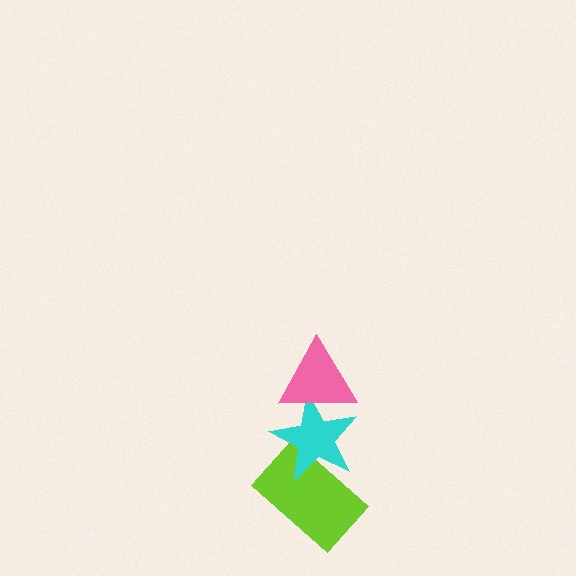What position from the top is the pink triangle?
The pink triangle is 1st from the top.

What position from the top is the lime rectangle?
The lime rectangle is 3rd from the top.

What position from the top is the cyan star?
The cyan star is 2nd from the top.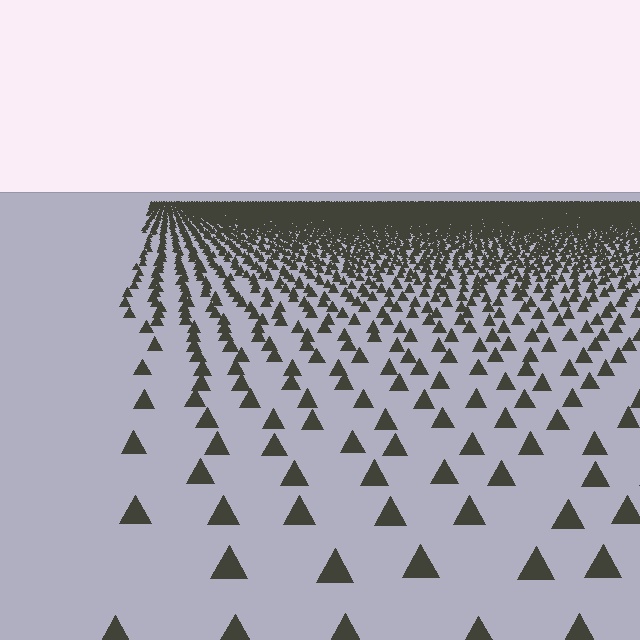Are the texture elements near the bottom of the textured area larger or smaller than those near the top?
Larger. Near the bottom, elements are closer to the viewer and appear at a bigger on-screen size.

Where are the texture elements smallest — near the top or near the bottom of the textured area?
Near the top.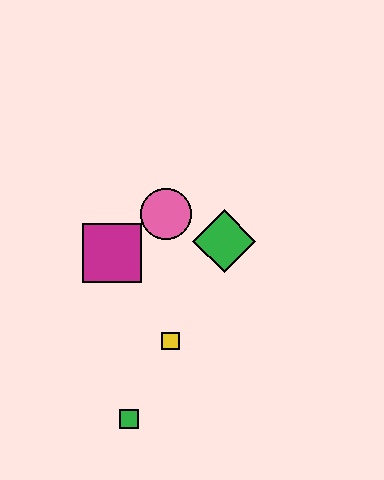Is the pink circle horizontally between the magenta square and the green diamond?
Yes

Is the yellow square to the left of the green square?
No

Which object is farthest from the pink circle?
The green square is farthest from the pink circle.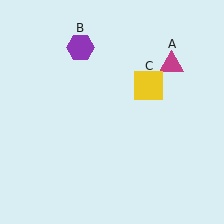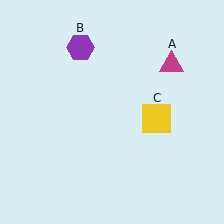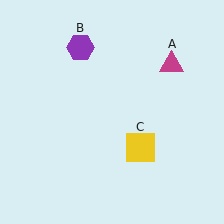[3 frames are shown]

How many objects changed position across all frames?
1 object changed position: yellow square (object C).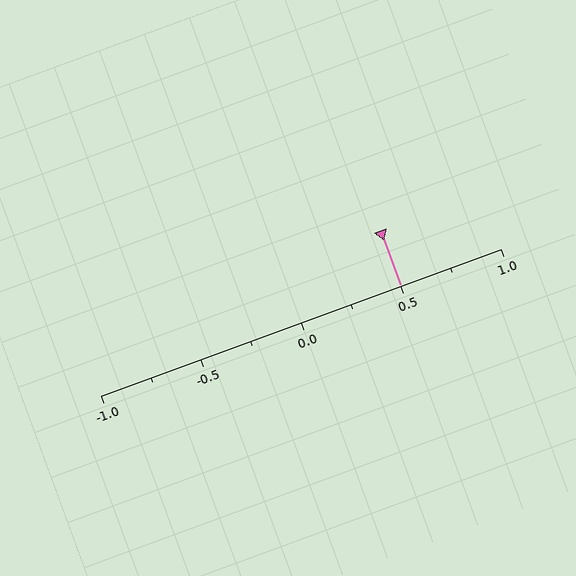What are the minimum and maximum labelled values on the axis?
The axis runs from -1.0 to 1.0.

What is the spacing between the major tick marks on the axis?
The major ticks are spaced 0.5 apart.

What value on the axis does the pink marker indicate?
The marker indicates approximately 0.5.